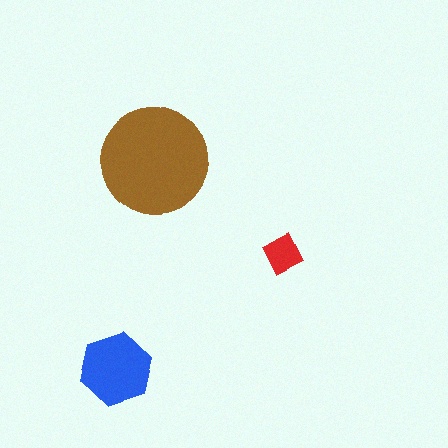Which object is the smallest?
The red square.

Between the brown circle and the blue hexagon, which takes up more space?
The brown circle.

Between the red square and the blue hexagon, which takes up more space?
The blue hexagon.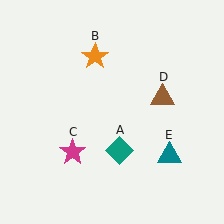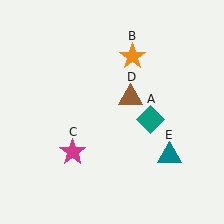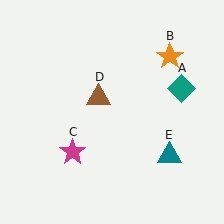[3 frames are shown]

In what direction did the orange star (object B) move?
The orange star (object B) moved right.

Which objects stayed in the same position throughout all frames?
Magenta star (object C) and teal triangle (object E) remained stationary.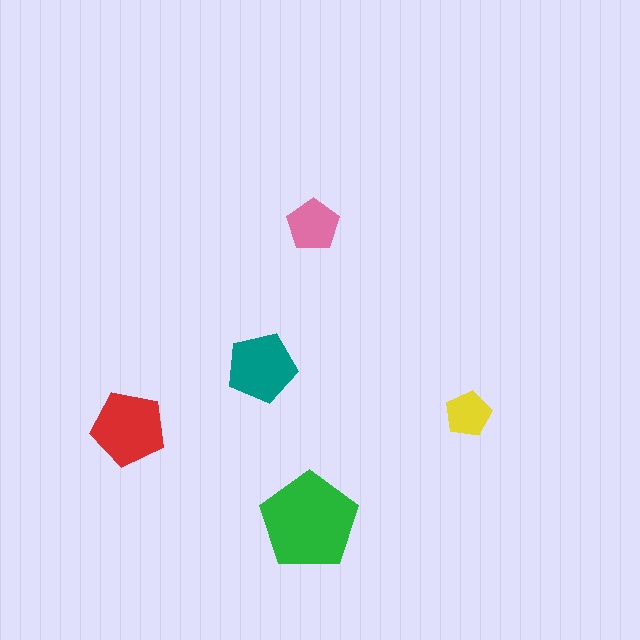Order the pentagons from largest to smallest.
the green one, the red one, the teal one, the pink one, the yellow one.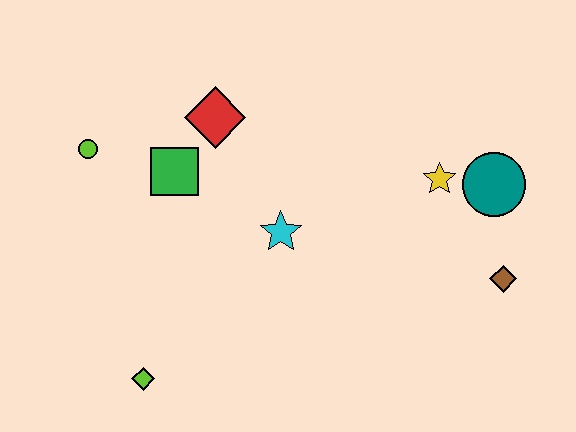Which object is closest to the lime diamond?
The cyan star is closest to the lime diamond.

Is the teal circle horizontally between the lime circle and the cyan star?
No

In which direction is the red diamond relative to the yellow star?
The red diamond is to the left of the yellow star.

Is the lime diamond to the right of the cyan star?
No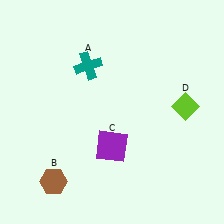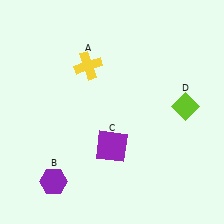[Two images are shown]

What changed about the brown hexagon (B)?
In Image 1, B is brown. In Image 2, it changed to purple.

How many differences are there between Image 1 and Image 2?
There are 2 differences between the two images.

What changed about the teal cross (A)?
In Image 1, A is teal. In Image 2, it changed to yellow.